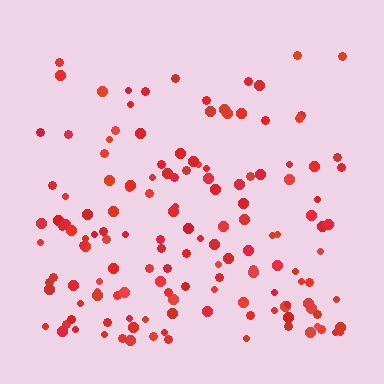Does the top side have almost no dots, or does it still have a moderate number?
Still a moderate number, just noticeably fewer than the bottom.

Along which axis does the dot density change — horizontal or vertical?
Vertical.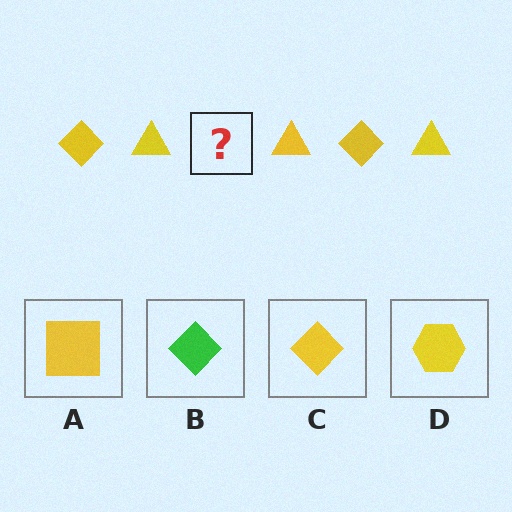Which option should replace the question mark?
Option C.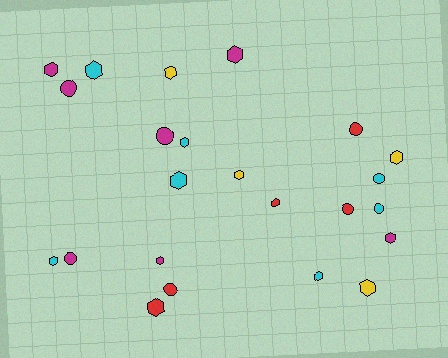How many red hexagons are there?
There are 2 red hexagons.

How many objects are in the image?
There are 23 objects.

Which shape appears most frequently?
Hexagon, with 15 objects.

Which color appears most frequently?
Cyan, with 7 objects.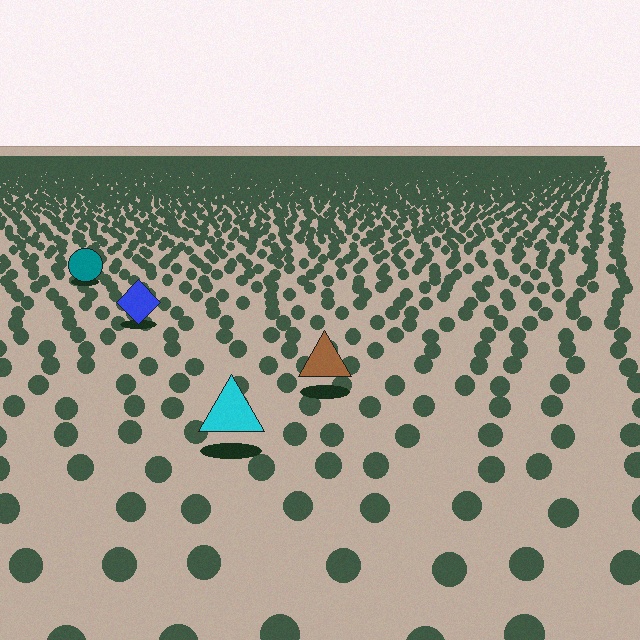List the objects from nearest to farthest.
From nearest to farthest: the cyan triangle, the brown triangle, the blue diamond, the teal circle.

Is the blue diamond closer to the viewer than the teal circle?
Yes. The blue diamond is closer — you can tell from the texture gradient: the ground texture is coarser near it.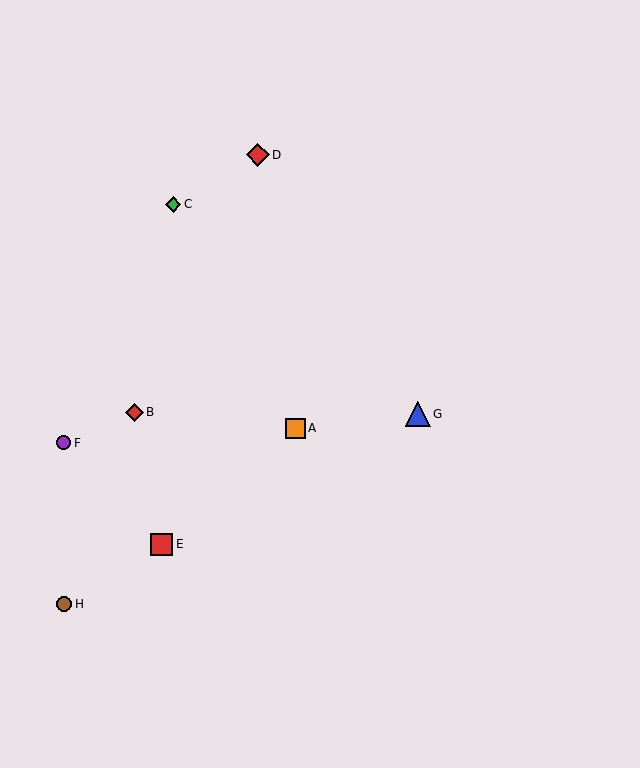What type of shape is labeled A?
Shape A is an orange square.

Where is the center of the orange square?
The center of the orange square is at (295, 428).